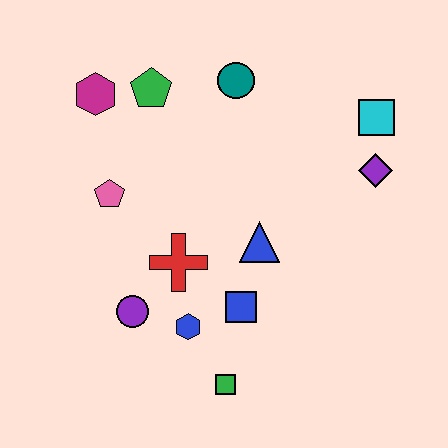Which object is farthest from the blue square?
The magenta hexagon is farthest from the blue square.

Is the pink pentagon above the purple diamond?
No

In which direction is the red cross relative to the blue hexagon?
The red cross is above the blue hexagon.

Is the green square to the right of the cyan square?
No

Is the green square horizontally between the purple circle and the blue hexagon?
No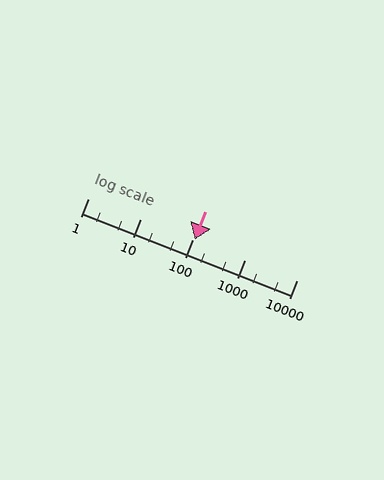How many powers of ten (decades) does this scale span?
The scale spans 4 decades, from 1 to 10000.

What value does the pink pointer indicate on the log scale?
The pointer indicates approximately 110.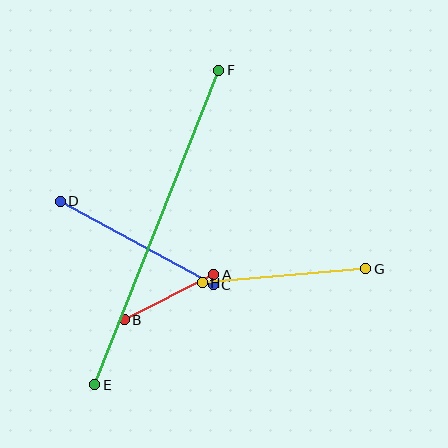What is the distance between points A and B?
The distance is approximately 100 pixels.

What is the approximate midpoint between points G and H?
The midpoint is at approximately (284, 276) pixels.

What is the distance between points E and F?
The distance is approximately 338 pixels.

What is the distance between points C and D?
The distance is approximately 175 pixels.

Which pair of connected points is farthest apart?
Points E and F are farthest apart.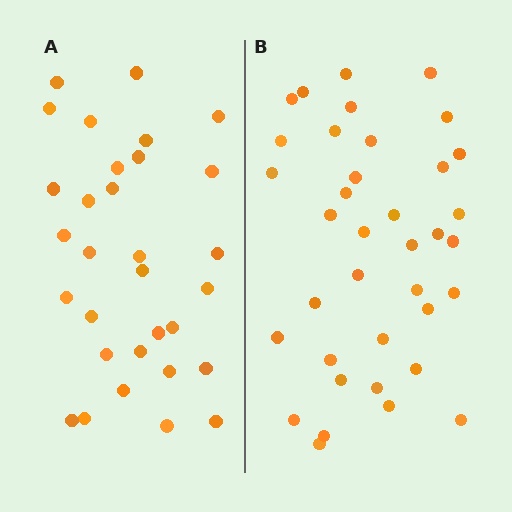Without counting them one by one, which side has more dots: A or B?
Region B (the right region) has more dots.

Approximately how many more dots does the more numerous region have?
Region B has about 6 more dots than region A.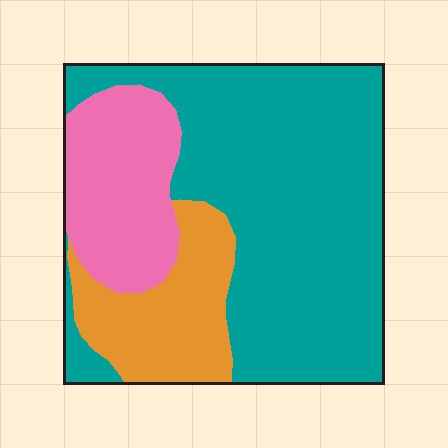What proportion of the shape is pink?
Pink takes up about one fifth (1/5) of the shape.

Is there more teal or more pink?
Teal.